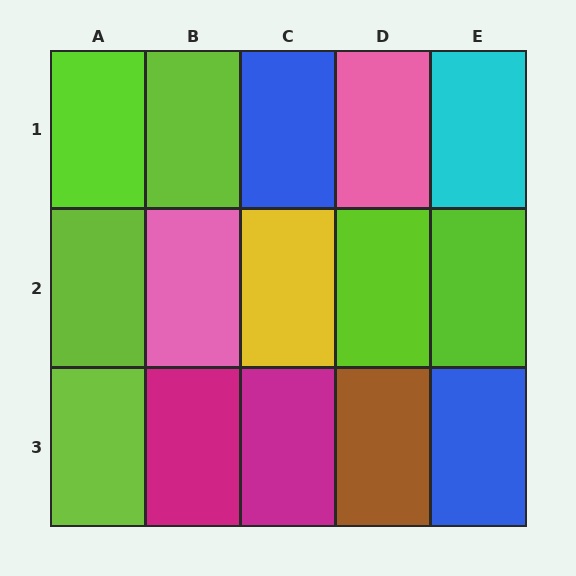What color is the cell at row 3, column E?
Blue.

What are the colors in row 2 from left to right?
Lime, pink, yellow, lime, lime.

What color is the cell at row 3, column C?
Magenta.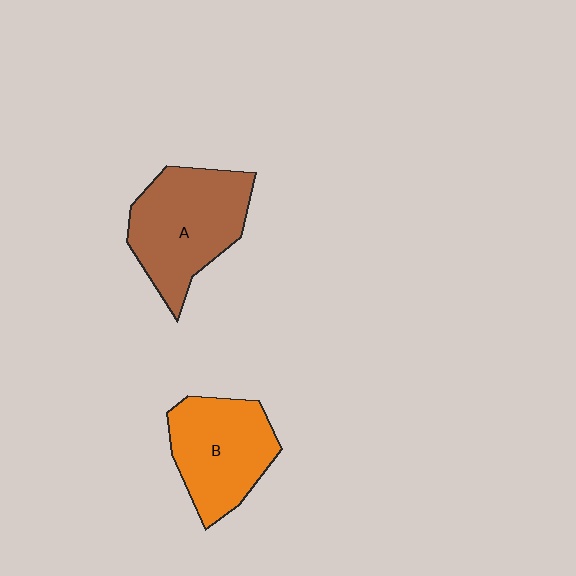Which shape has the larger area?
Shape A (brown).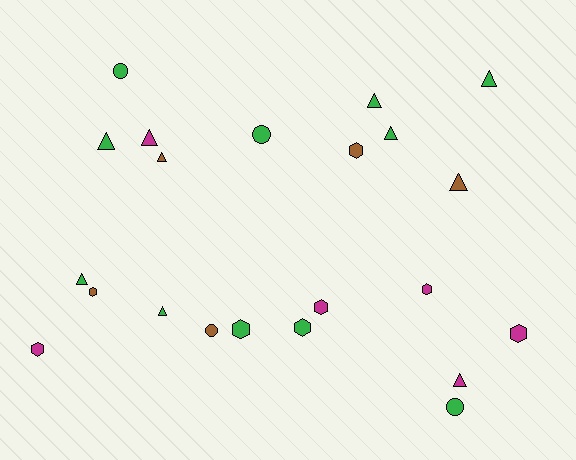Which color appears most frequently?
Green, with 11 objects.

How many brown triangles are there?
There are 2 brown triangles.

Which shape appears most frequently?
Triangle, with 10 objects.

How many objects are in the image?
There are 22 objects.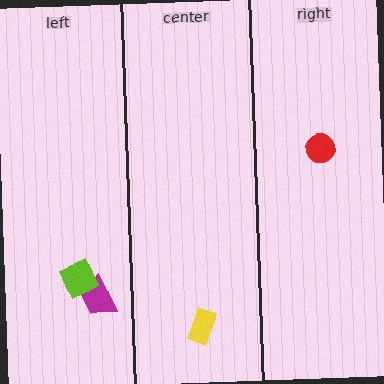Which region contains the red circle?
The right region.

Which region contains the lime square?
The left region.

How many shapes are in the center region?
1.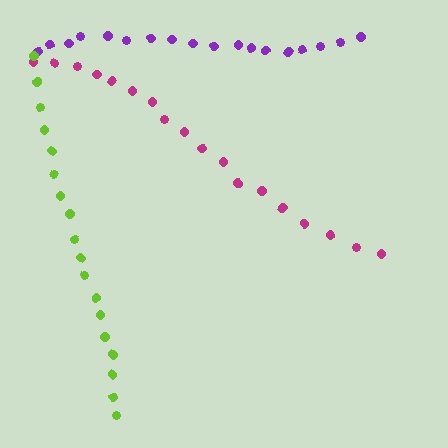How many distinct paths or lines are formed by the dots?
There are 3 distinct paths.